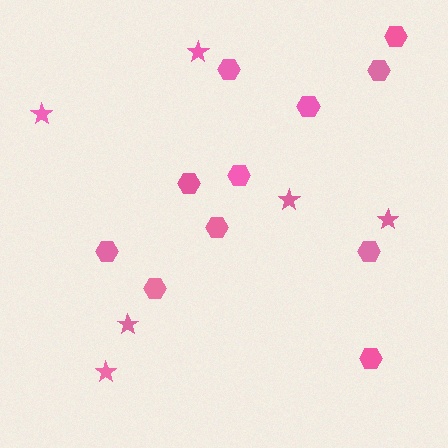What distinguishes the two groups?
There are 2 groups: one group of stars (6) and one group of hexagons (11).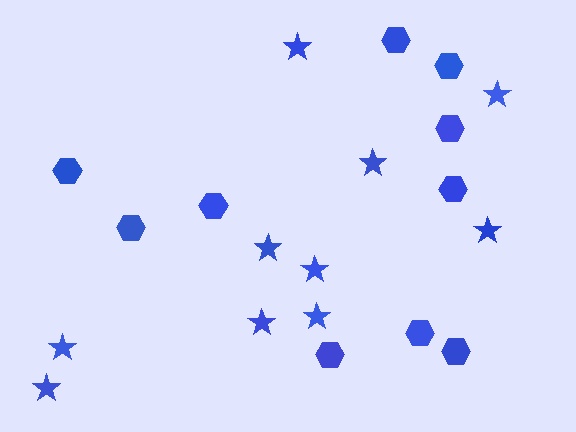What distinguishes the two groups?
There are 2 groups: one group of stars (10) and one group of hexagons (10).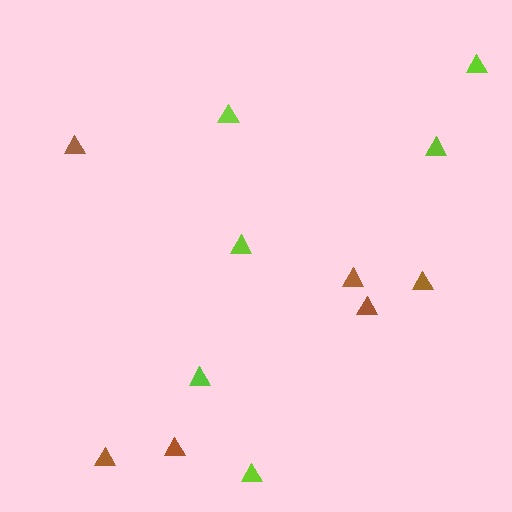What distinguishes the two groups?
There are 2 groups: one group of lime triangles (6) and one group of brown triangles (6).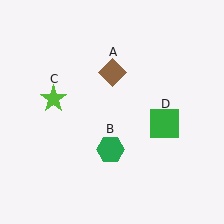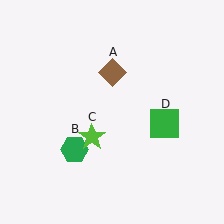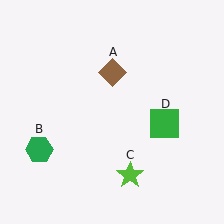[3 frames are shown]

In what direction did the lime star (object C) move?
The lime star (object C) moved down and to the right.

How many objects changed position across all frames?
2 objects changed position: green hexagon (object B), lime star (object C).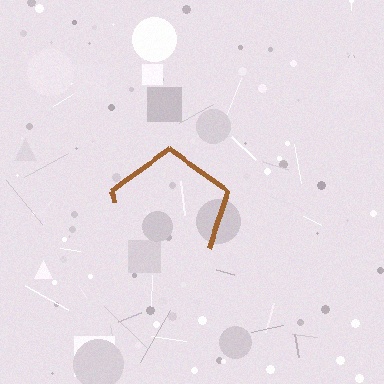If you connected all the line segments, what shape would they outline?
They would outline a pentagon.